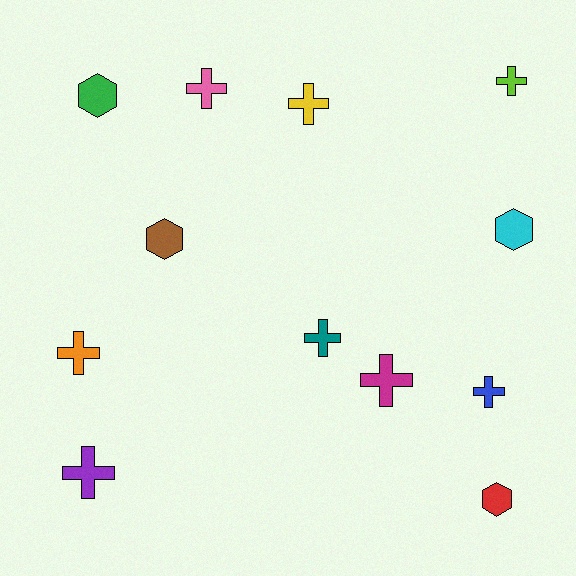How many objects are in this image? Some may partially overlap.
There are 12 objects.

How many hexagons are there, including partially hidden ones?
There are 4 hexagons.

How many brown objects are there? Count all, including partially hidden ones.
There is 1 brown object.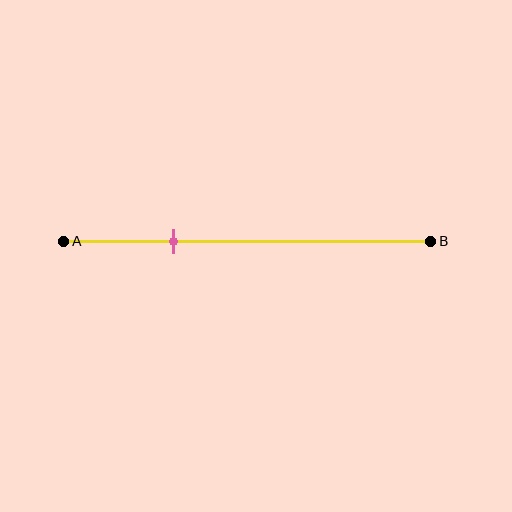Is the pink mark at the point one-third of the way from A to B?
No, the mark is at about 30% from A, not at the 33% one-third point.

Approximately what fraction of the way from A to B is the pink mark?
The pink mark is approximately 30% of the way from A to B.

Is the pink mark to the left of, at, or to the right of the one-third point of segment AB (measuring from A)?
The pink mark is to the left of the one-third point of segment AB.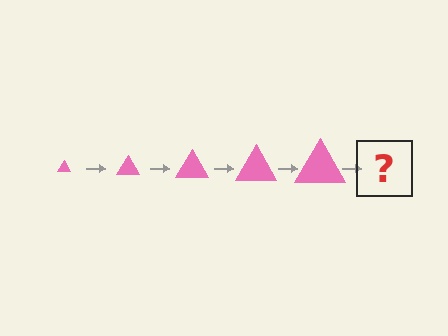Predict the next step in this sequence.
The next step is a pink triangle, larger than the previous one.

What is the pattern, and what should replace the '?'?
The pattern is that the triangle gets progressively larger each step. The '?' should be a pink triangle, larger than the previous one.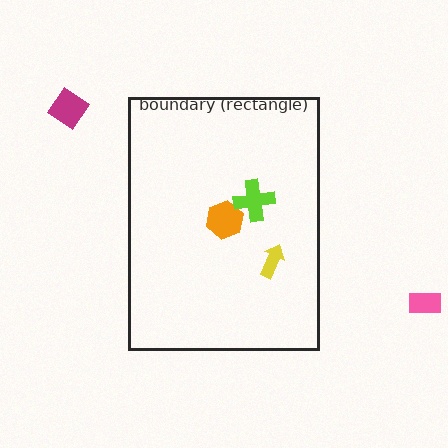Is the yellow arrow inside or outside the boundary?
Inside.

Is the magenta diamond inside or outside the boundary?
Outside.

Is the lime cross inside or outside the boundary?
Inside.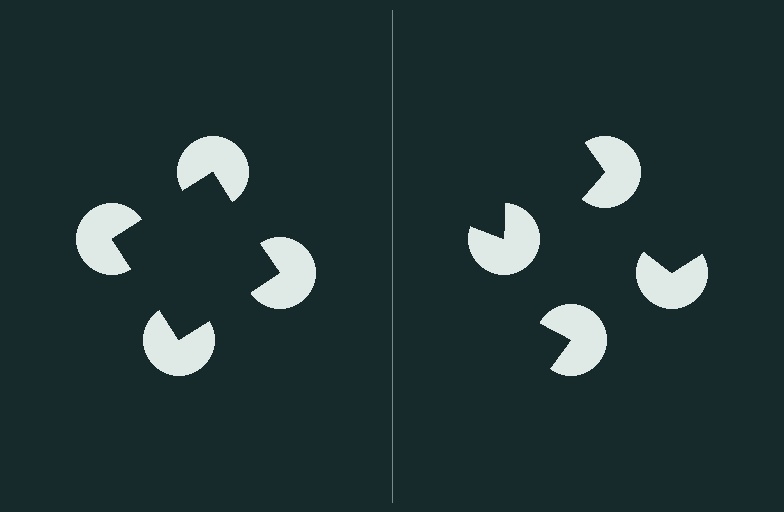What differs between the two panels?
The pac-man discs are positioned identically on both sides; only the wedge orientations differ. On the left they align to a square; on the right they are misaligned.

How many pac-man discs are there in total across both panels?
8 — 4 on each side.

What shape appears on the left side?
An illusory square.